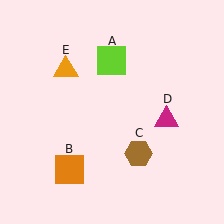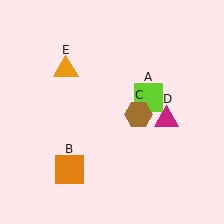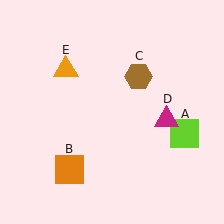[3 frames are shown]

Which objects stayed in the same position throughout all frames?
Orange square (object B) and magenta triangle (object D) and orange triangle (object E) remained stationary.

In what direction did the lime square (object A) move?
The lime square (object A) moved down and to the right.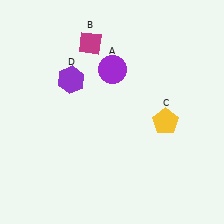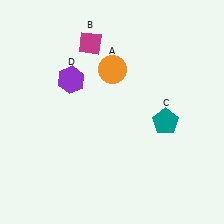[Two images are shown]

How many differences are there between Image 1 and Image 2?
There are 2 differences between the two images.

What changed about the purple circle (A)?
In Image 1, A is purple. In Image 2, it changed to orange.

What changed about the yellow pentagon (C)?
In Image 1, C is yellow. In Image 2, it changed to teal.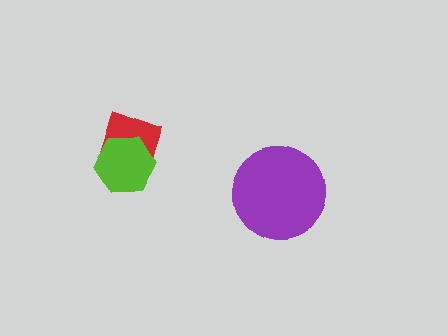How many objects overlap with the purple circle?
0 objects overlap with the purple circle.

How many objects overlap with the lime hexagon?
1 object overlaps with the lime hexagon.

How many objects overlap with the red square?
1 object overlaps with the red square.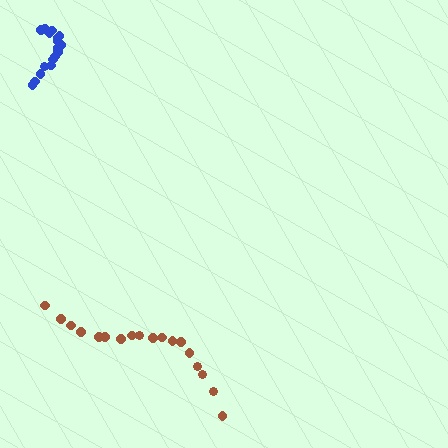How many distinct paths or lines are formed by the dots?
There are 2 distinct paths.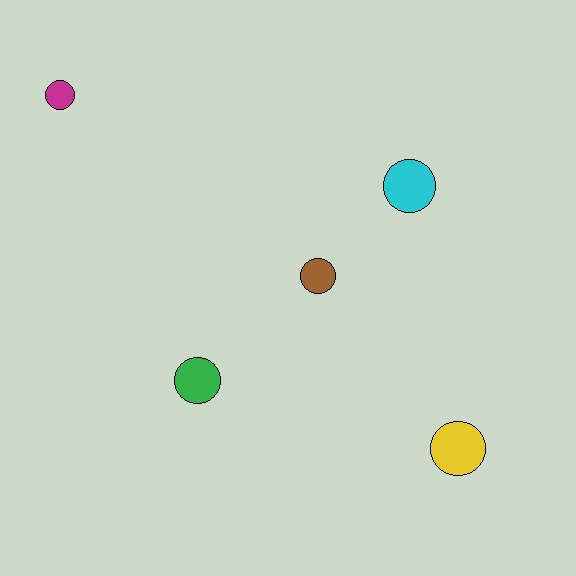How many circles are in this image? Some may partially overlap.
There are 5 circles.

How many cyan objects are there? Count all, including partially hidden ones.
There is 1 cyan object.